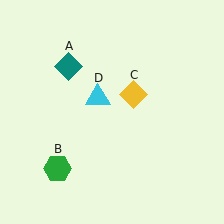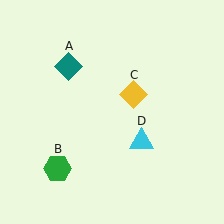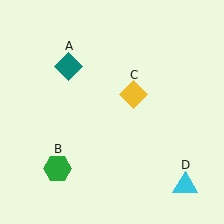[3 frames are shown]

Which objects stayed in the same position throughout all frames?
Teal diamond (object A) and green hexagon (object B) and yellow diamond (object C) remained stationary.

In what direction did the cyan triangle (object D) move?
The cyan triangle (object D) moved down and to the right.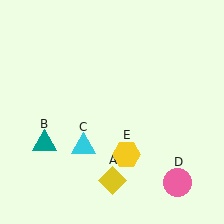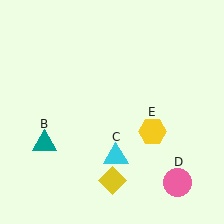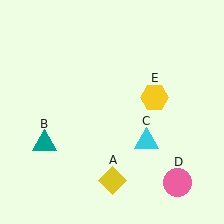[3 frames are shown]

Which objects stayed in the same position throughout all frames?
Yellow diamond (object A) and teal triangle (object B) and pink circle (object D) remained stationary.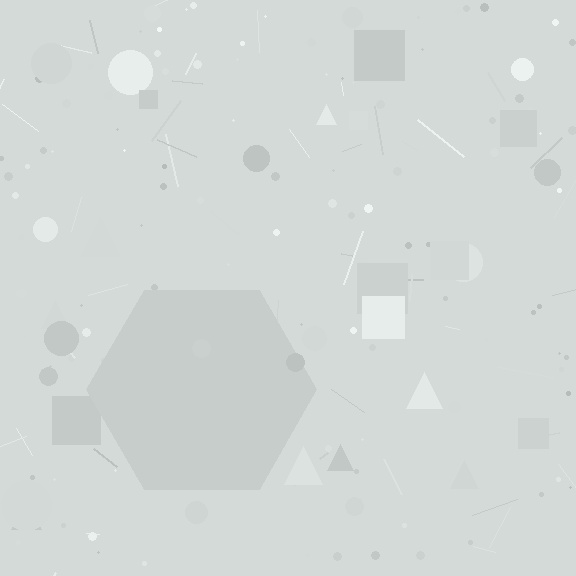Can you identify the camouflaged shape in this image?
The camouflaged shape is a hexagon.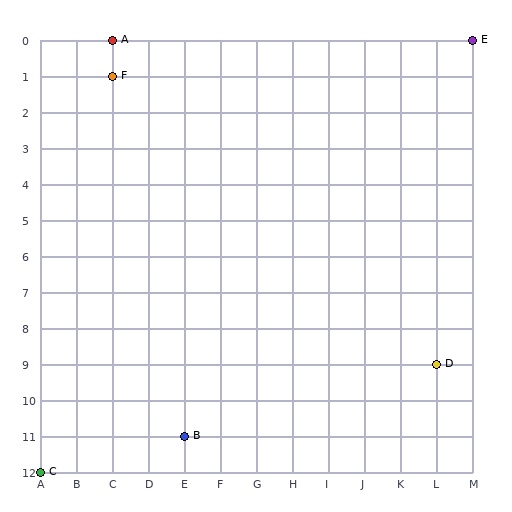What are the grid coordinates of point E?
Point E is at grid coordinates (M, 0).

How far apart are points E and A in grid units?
Points E and A are 10 columns apart.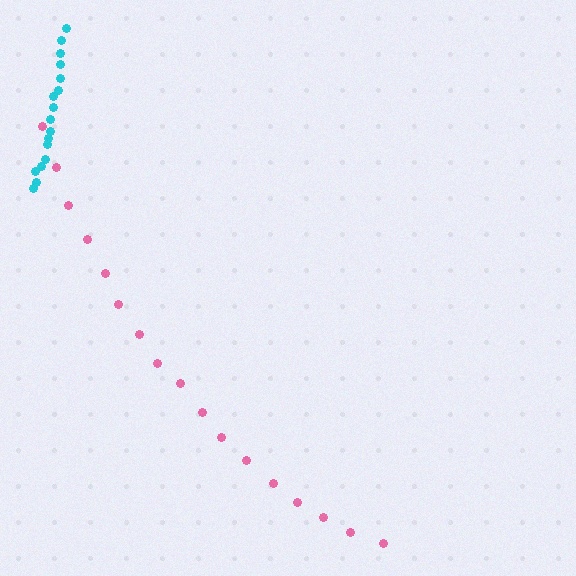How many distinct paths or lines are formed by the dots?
There are 2 distinct paths.